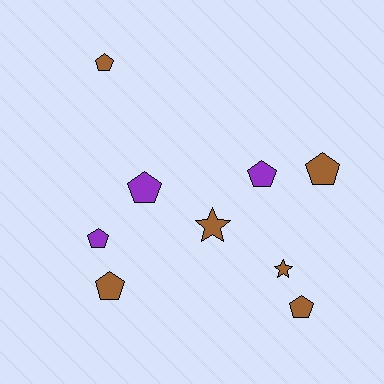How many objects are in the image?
There are 9 objects.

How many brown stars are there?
There are 2 brown stars.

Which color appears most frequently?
Brown, with 6 objects.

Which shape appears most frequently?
Pentagon, with 7 objects.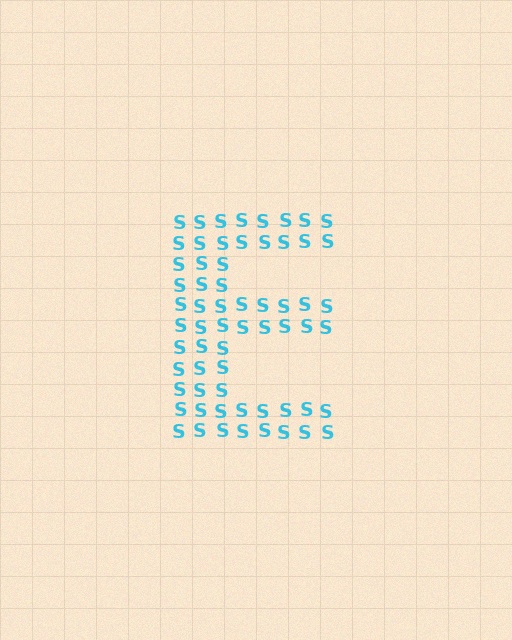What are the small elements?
The small elements are letter S's.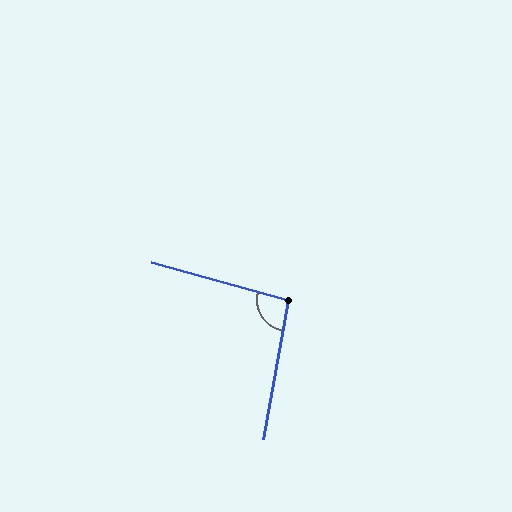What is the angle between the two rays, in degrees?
Approximately 95 degrees.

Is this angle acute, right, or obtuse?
It is approximately a right angle.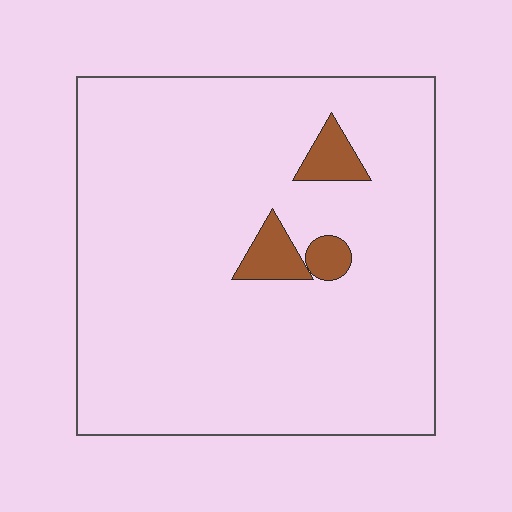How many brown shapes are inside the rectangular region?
3.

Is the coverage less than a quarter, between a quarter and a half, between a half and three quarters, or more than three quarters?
Less than a quarter.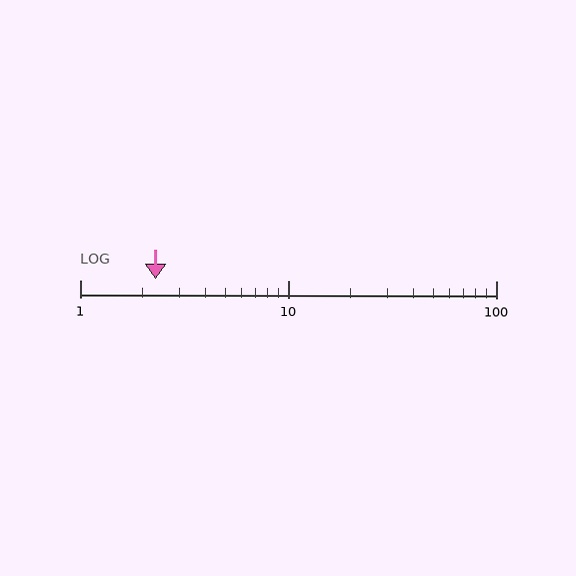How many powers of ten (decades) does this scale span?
The scale spans 2 decades, from 1 to 100.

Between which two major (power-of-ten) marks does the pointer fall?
The pointer is between 1 and 10.